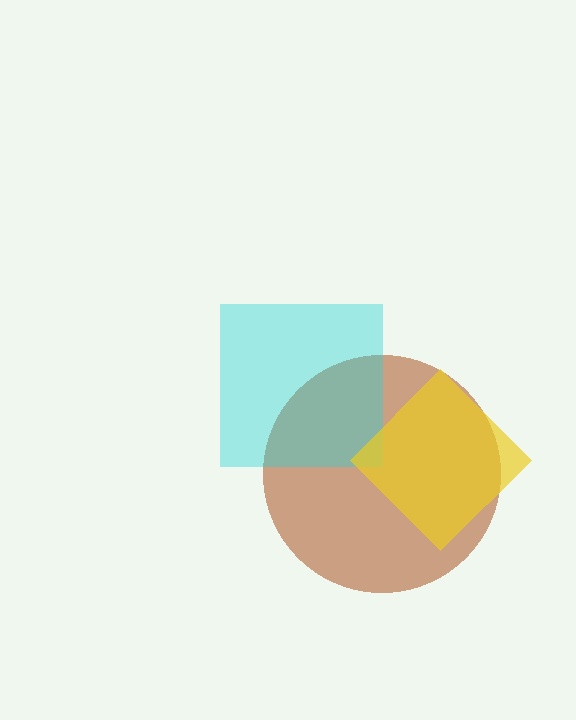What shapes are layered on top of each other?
The layered shapes are: a brown circle, a cyan square, a yellow diamond.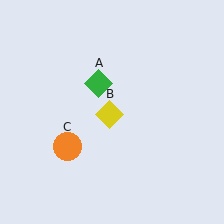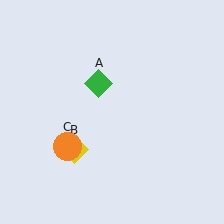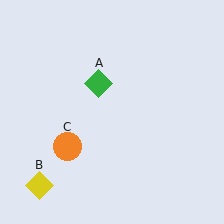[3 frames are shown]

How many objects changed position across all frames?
1 object changed position: yellow diamond (object B).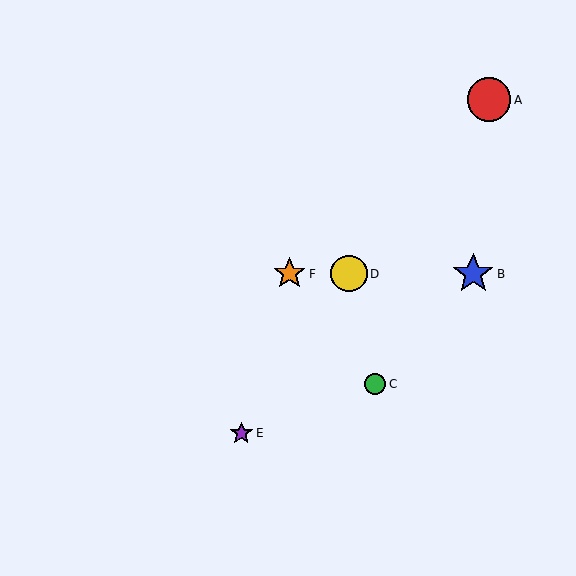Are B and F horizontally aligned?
Yes, both are at y≈274.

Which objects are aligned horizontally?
Objects B, D, F are aligned horizontally.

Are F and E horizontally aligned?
No, F is at y≈274 and E is at y≈433.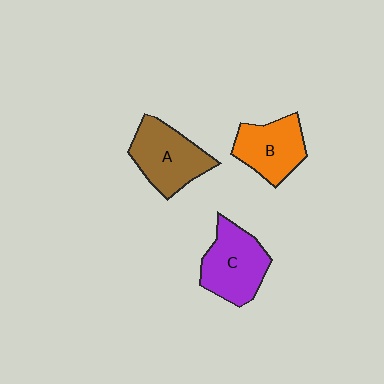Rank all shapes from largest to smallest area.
From largest to smallest: C (purple), A (brown), B (orange).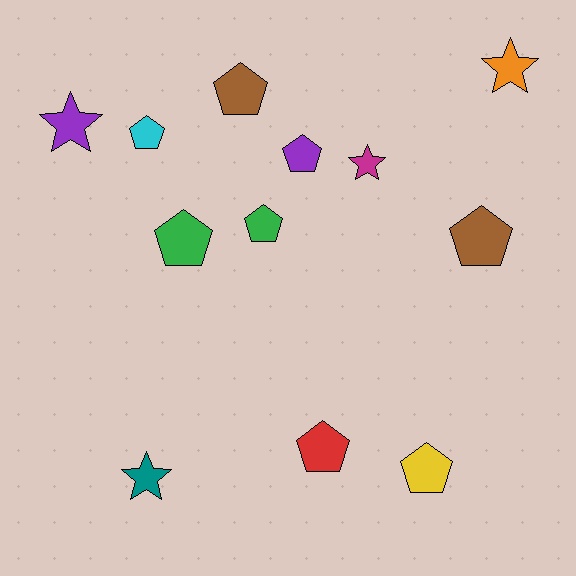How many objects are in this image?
There are 12 objects.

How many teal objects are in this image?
There is 1 teal object.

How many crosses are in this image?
There are no crosses.